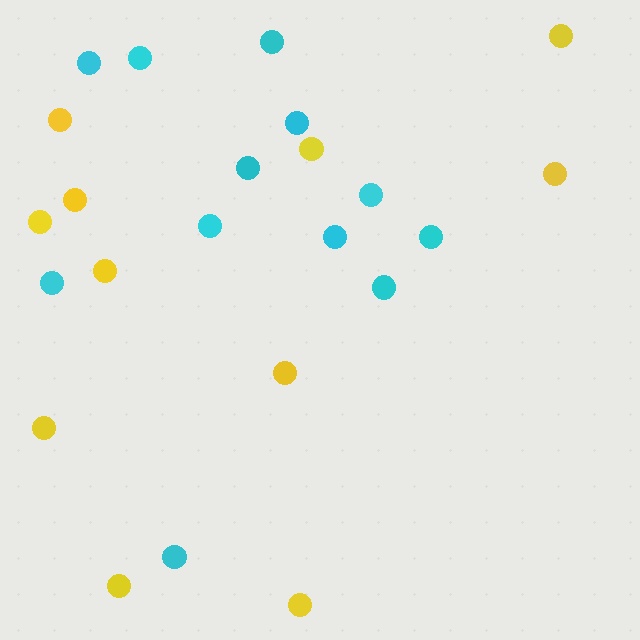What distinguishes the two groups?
There are 2 groups: one group of yellow circles (11) and one group of cyan circles (12).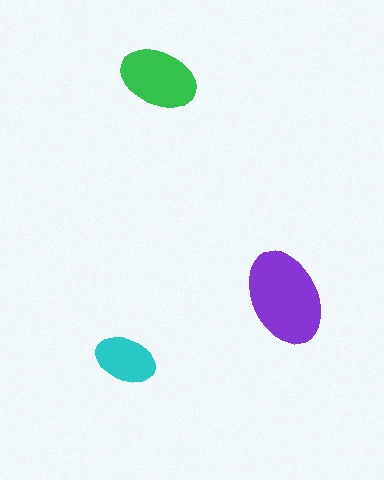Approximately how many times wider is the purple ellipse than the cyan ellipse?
About 1.5 times wider.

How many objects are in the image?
There are 3 objects in the image.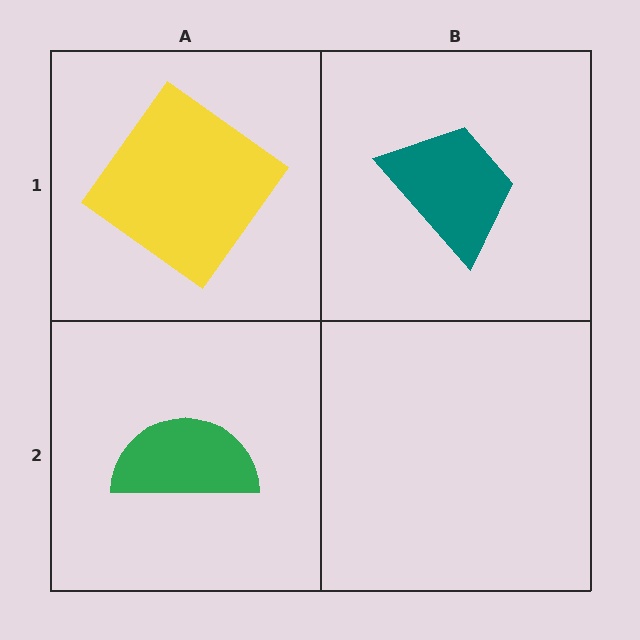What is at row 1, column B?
A teal trapezoid.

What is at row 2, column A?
A green semicircle.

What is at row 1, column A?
A yellow diamond.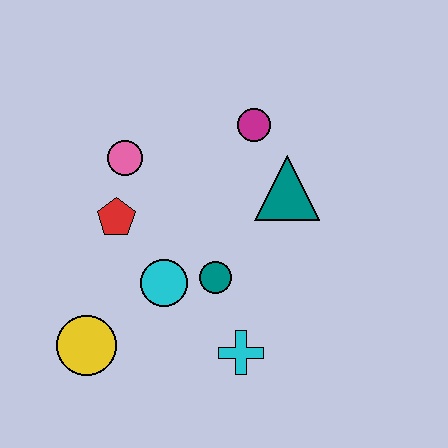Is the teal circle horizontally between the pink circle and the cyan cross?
Yes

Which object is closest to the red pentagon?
The pink circle is closest to the red pentagon.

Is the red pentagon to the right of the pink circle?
No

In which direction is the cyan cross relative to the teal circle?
The cyan cross is below the teal circle.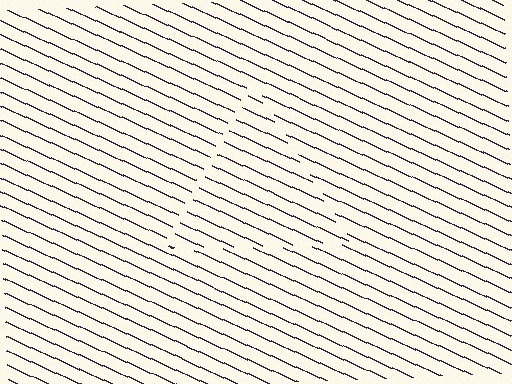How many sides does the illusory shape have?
3 sides — the line-ends trace a triangle.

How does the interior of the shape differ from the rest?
The interior of the shape contains the same grating, shifted by half a period — the contour is defined by the phase discontinuity where line-ends from the inner and outer gratings abut.